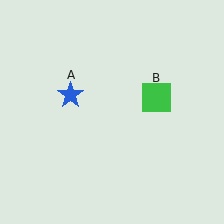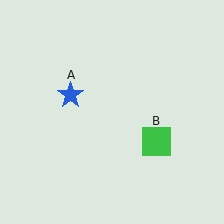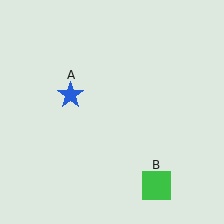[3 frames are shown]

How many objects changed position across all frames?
1 object changed position: green square (object B).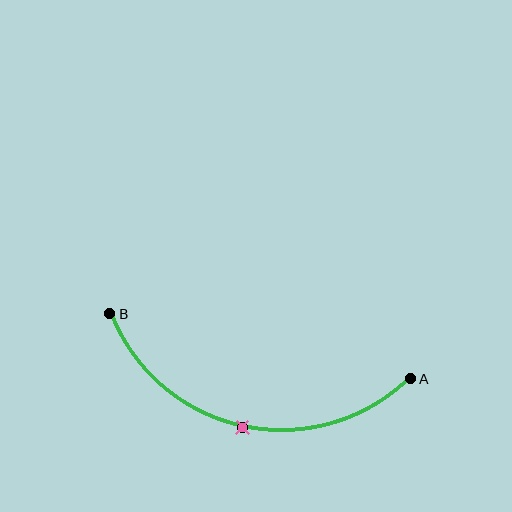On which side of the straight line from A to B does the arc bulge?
The arc bulges below the straight line connecting A and B.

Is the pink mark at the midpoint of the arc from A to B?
Yes. The pink mark lies on the arc at equal arc-length from both A and B — it is the arc midpoint.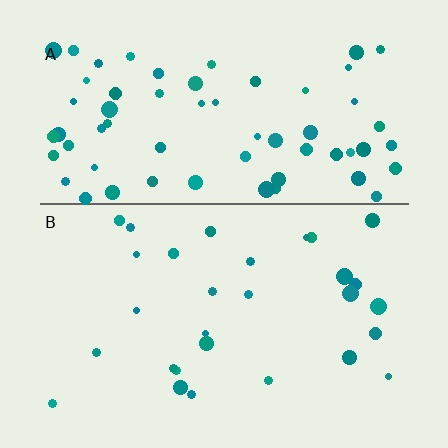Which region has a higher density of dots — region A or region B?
A (the top).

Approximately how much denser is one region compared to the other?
Approximately 2.2× — region A over region B.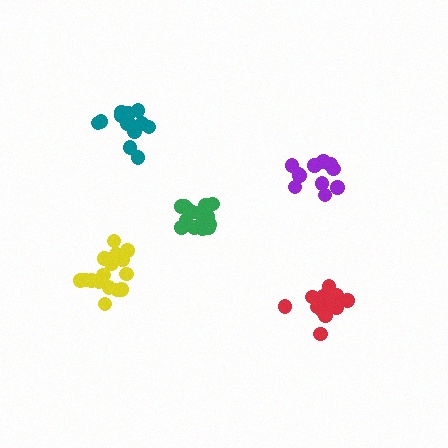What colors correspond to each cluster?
The clusters are colored: yellow, teal, red, purple, green.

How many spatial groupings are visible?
There are 5 spatial groupings.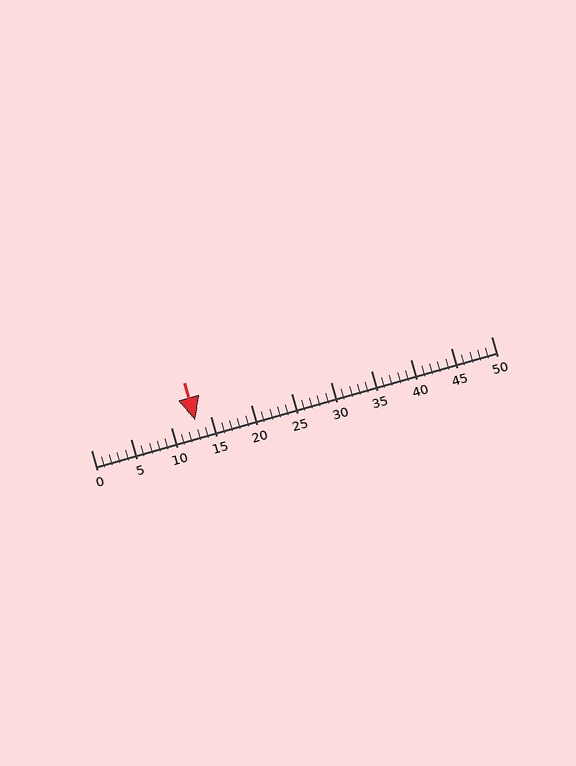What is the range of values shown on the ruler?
The ruler shows values from 0 to 50.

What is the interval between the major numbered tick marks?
The major tick marks are spaced 5 units apart.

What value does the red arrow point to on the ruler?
The red arrow points to approximately 13.